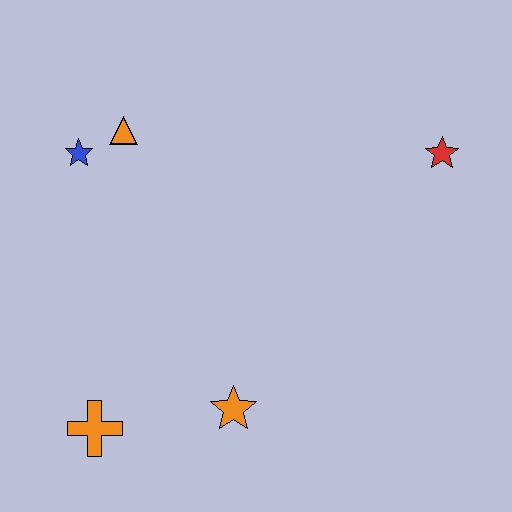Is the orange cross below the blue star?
Yes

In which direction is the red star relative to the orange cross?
The red star is to the right of the orange cross.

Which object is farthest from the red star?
The orange cross is farthest from the red star.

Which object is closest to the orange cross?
The orange star is closest to the orange cross.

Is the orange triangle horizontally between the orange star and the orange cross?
Yes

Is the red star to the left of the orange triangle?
No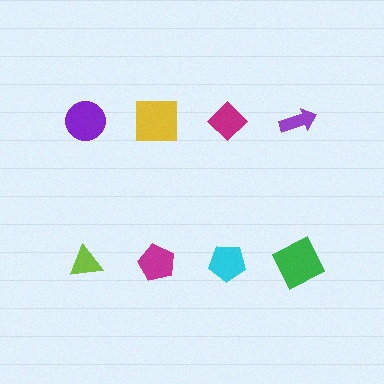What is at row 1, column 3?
A magenta diamond.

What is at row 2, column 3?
A cyan pentagon.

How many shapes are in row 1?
4 shapes.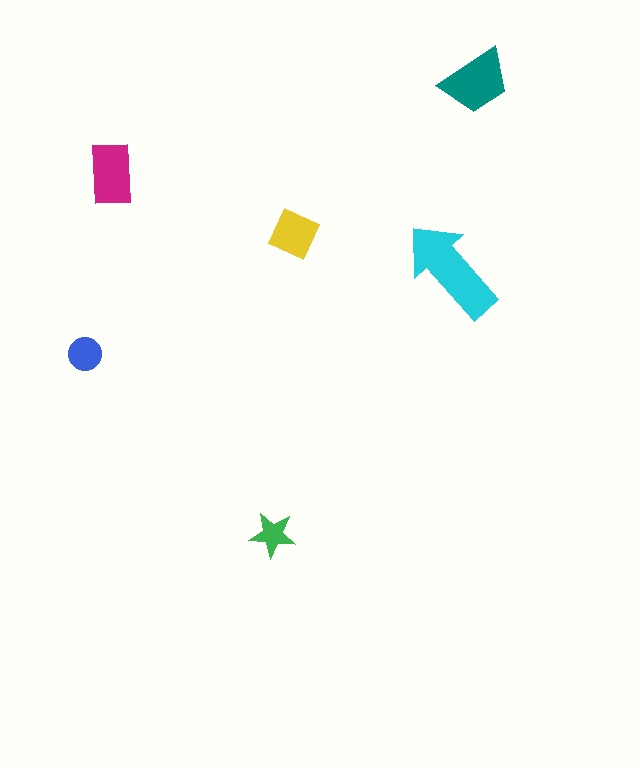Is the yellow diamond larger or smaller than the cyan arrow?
Smaller.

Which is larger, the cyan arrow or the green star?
The cyan arrow.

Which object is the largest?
The cyan arrow.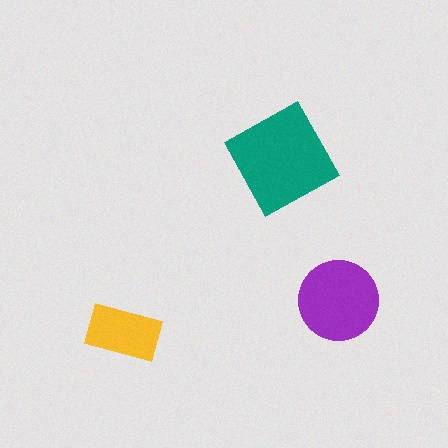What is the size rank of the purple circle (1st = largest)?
2nd.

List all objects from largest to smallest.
The teal square, the purple circle, the yellow rectangle.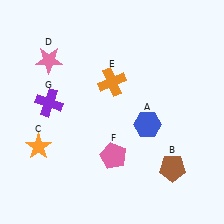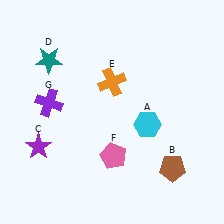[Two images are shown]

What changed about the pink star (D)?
In Image 1, D is pink. In Image 2, it changed to teal.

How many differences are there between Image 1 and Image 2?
There are 3 differences between the two images.